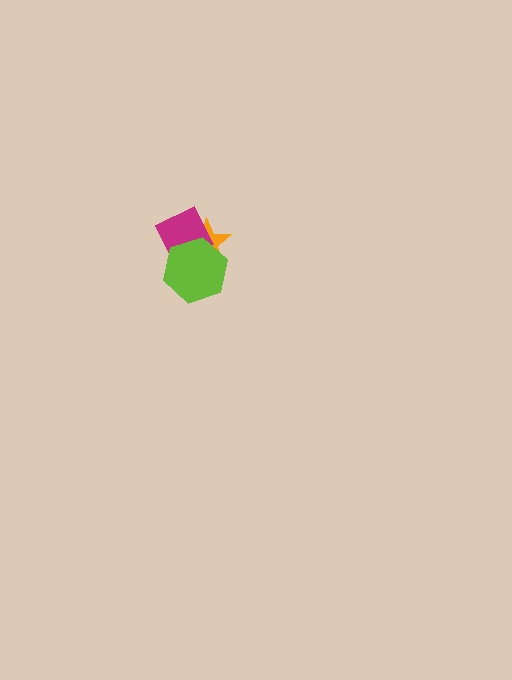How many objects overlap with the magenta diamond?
2 objects overlap with the magenta diamond.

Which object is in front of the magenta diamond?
The lime hexagon is in front of the magenta diamond.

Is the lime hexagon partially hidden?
No, no other shape covers it.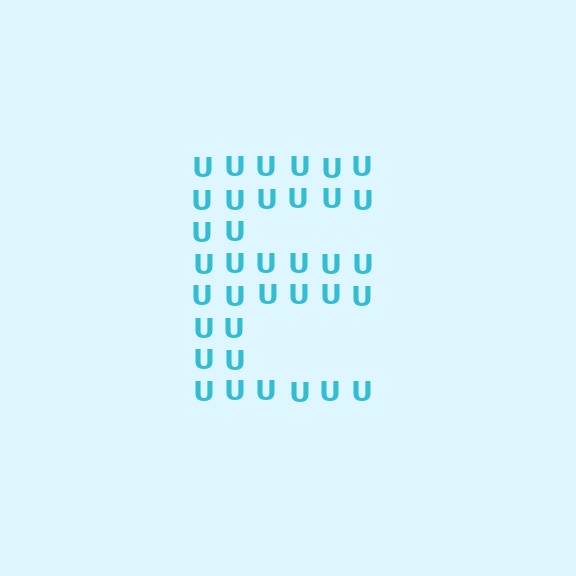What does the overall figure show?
The overall figure shows the letter E.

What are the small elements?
The small elements are letter U's.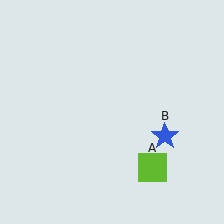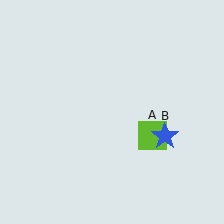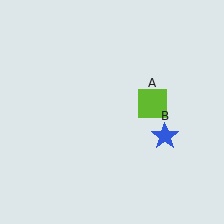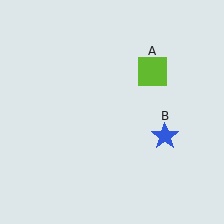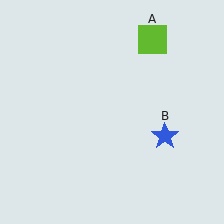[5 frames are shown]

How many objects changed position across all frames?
1 object changed position: lime square (object A).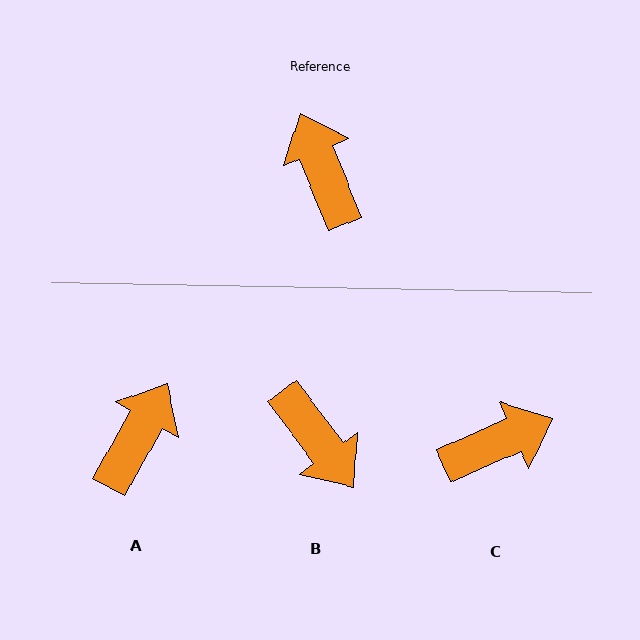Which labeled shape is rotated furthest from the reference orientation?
B, about 166 degrees away.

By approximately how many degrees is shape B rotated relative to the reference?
Approximately 166 degrees clockwise.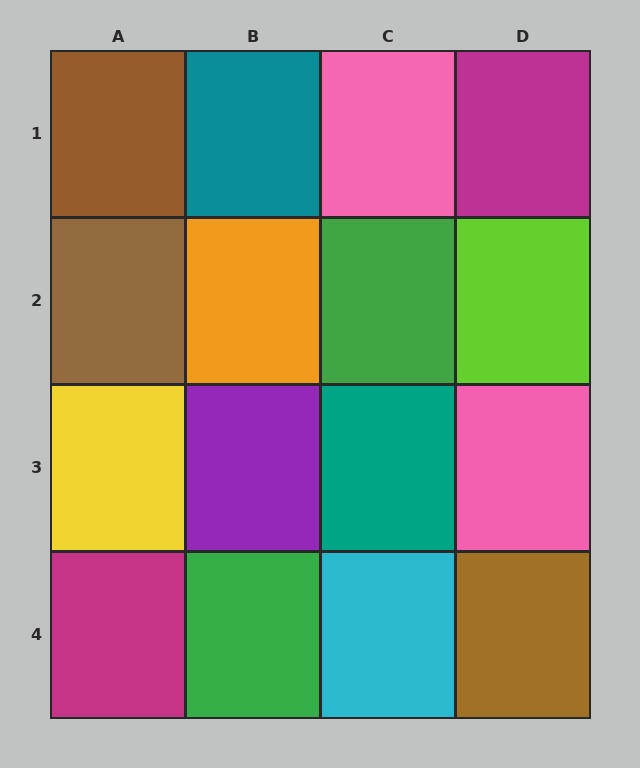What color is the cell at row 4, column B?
Green.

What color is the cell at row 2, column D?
Lime.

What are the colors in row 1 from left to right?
Brown, teal, pink, magenta.